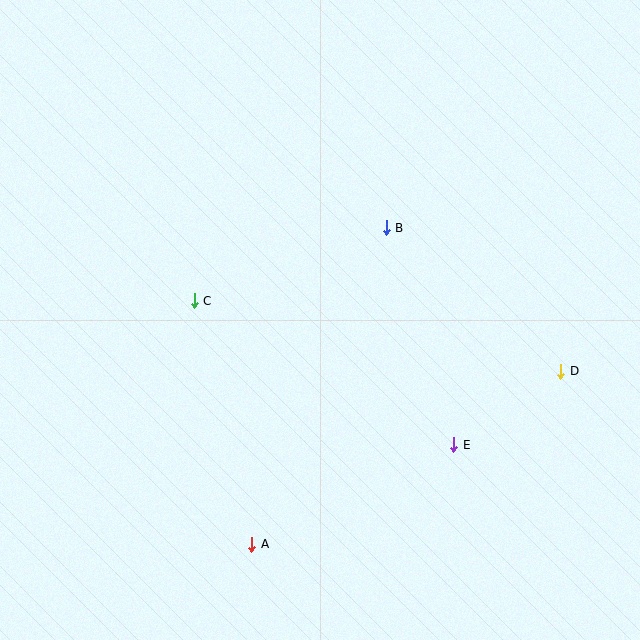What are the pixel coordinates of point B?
Point B is at (386, 228).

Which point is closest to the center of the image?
Point B at (386, 228) is closest to the center.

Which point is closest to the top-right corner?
Point B is closest to the top-right corner.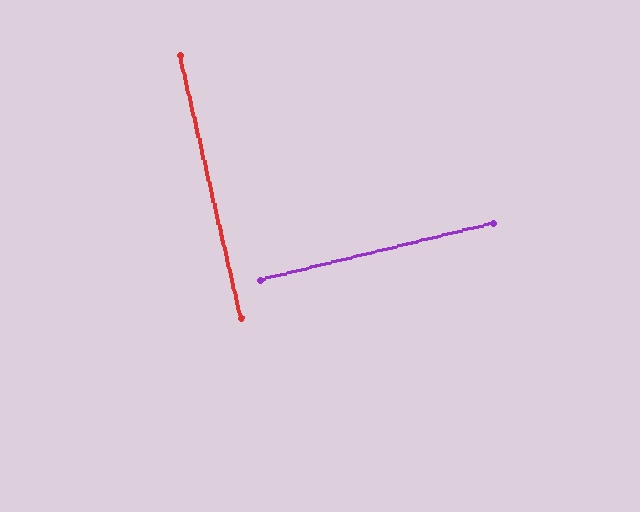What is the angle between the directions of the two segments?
Approximately 89 degrees.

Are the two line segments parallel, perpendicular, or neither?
Perpendicular — they meet at approximately 89°.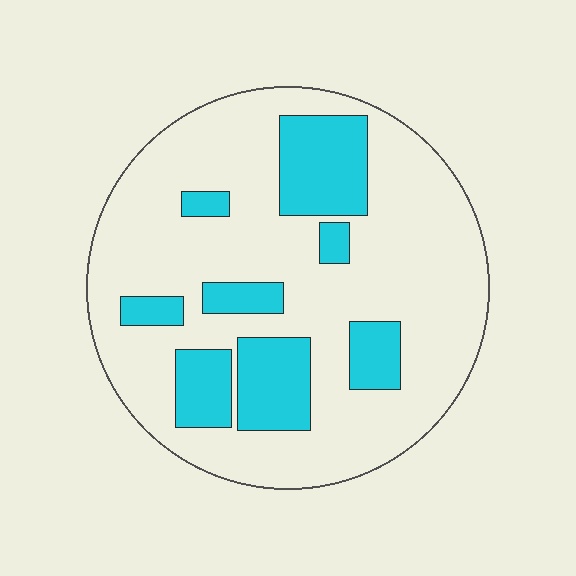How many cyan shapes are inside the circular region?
8.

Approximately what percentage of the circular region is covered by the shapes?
Approximately 25%.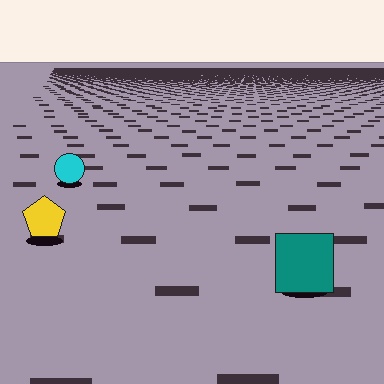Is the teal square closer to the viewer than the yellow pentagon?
Yes. The teal square is closer — you can tell from the texture gradient: the ground texture is coarser near it.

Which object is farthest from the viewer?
The cyan circle is farthest from the viewer. It appears smaller and the ground texture around it is denser.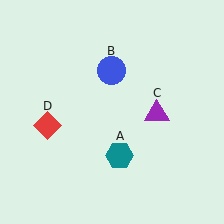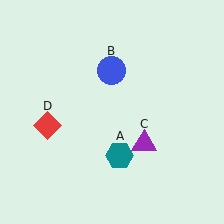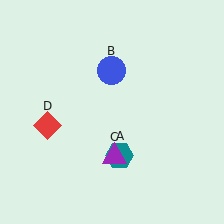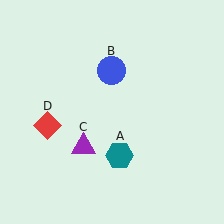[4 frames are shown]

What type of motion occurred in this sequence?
The purple triangle (object C) rotated clockwise around the center of the scene.